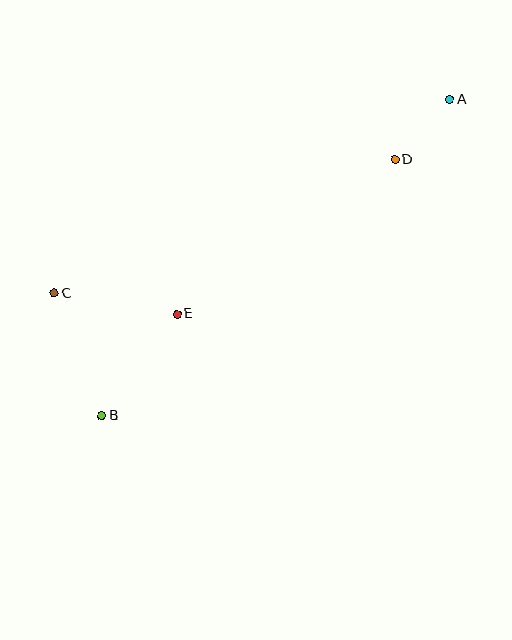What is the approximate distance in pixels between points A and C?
The distance between A and C is approximately 440 pixels.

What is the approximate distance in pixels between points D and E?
The distance between D and E is approximately 267 pixels.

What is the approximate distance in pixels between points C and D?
The distance between C and D is approximately 366 pixels.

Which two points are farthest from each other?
Points A and B are farthest from each other.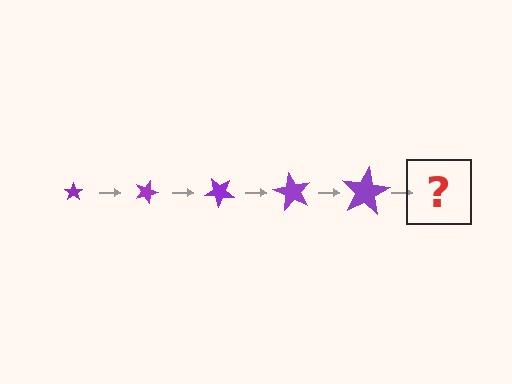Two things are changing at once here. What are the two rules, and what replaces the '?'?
The two rules are that the star grows larger each step and it rotates 20 degrees each step. The '?' should be a star, larger than the previous one and rotated 100 degrees from the start.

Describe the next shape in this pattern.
It should be a star, larger than the previous one and rotated 100 degrees from the start.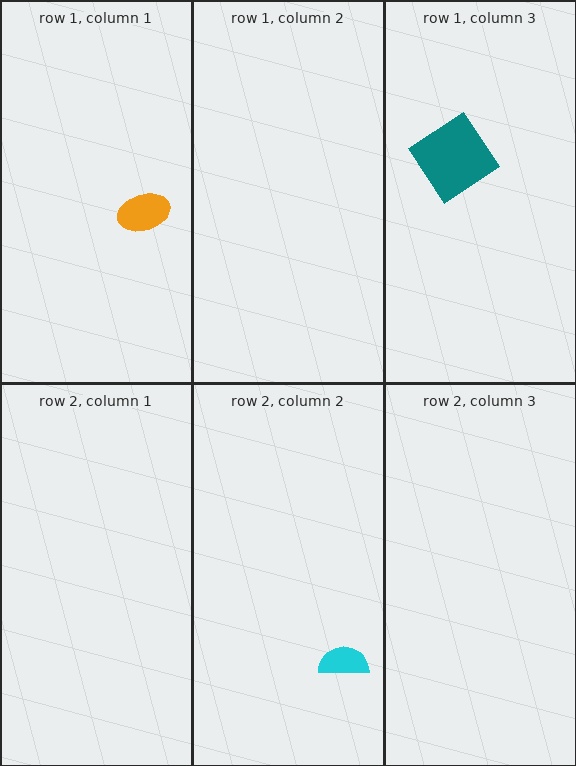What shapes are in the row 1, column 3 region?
The teal diamond.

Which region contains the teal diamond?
The row 1, column 3 region.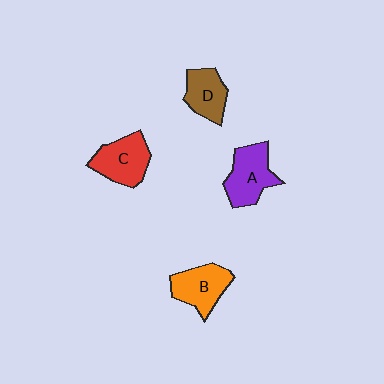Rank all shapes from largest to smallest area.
From largest to smallest: A (purple), C (red), B (orange), D (brown).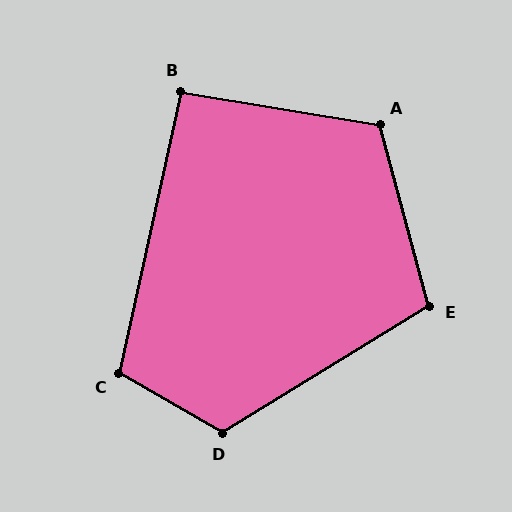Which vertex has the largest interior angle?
D, at approximately 118 degrees.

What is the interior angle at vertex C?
Approximately 108 degrees (obtuse).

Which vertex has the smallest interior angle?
B, at approximately 93 degrees.